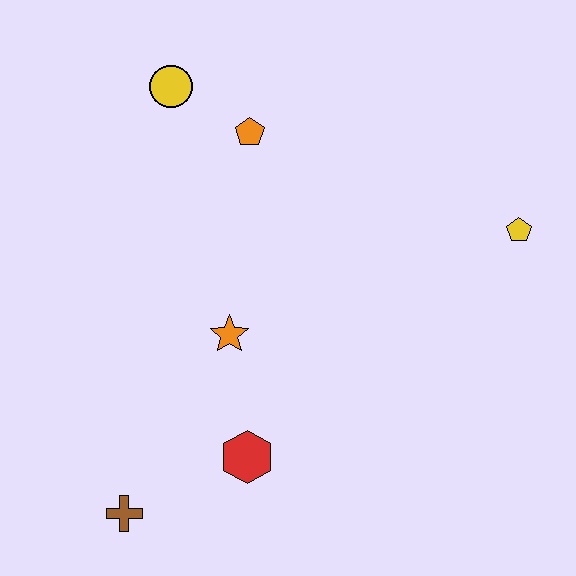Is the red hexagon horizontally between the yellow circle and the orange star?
No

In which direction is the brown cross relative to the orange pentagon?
The brown cross is below the orange pentagon.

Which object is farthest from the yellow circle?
The brown cross is farthest from the yellow circle.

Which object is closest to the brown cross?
The red hexagon is closest to the brown cross.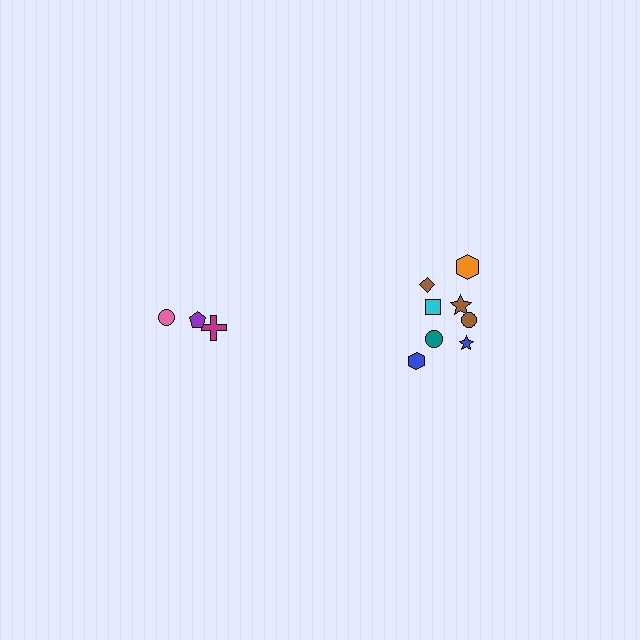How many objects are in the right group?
There are 8 objects.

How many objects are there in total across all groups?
There are 11 objects.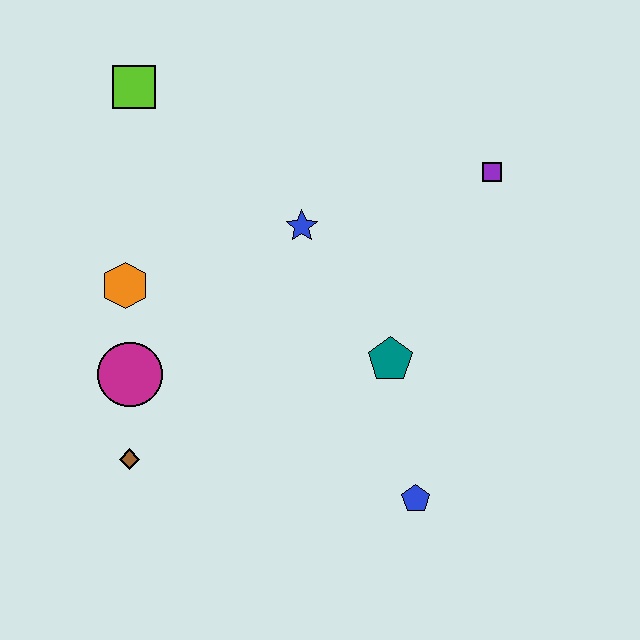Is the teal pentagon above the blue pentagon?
Yes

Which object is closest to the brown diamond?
The magenta circle is closest to the brown diamond.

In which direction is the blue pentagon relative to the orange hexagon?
The blue pentagon is to the right of the orange hexagon.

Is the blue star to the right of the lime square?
Yes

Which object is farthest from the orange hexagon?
The purple square is farthest from the orange hexagon.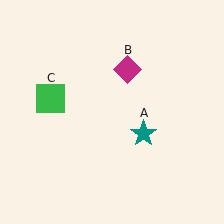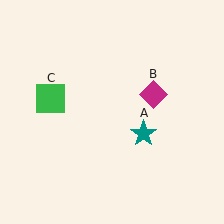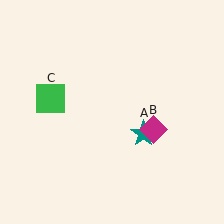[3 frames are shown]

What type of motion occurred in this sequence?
The magenta diamond (object B) rotated clockwise around the center of the scene.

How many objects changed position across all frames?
1 object changed position: magenta diamond (object B).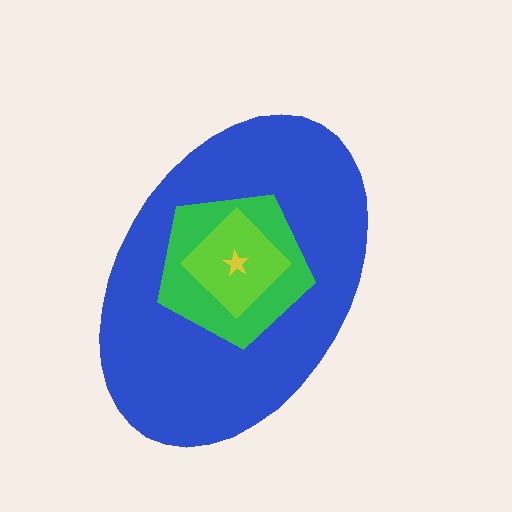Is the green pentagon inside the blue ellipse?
Yes.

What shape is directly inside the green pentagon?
The lime diamond.